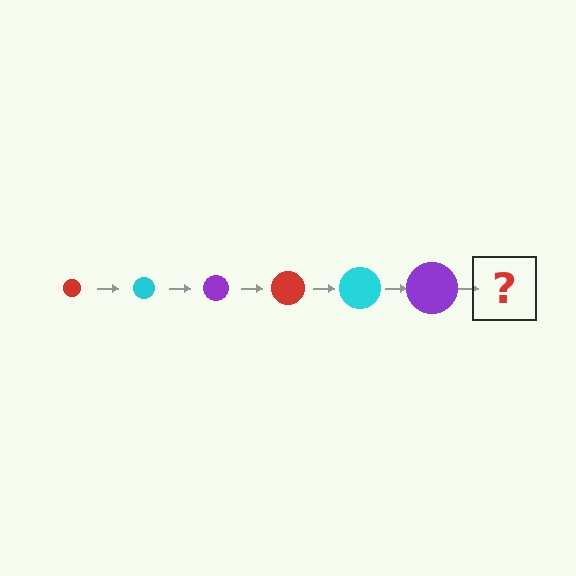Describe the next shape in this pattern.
It should be a red circle, larger than the previous one.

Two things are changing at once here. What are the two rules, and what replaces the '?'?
The two rules are that the circle grows larger each step and the color cycles through red, cyan, and purple. The '?' should be a red circle, larger than the previous one.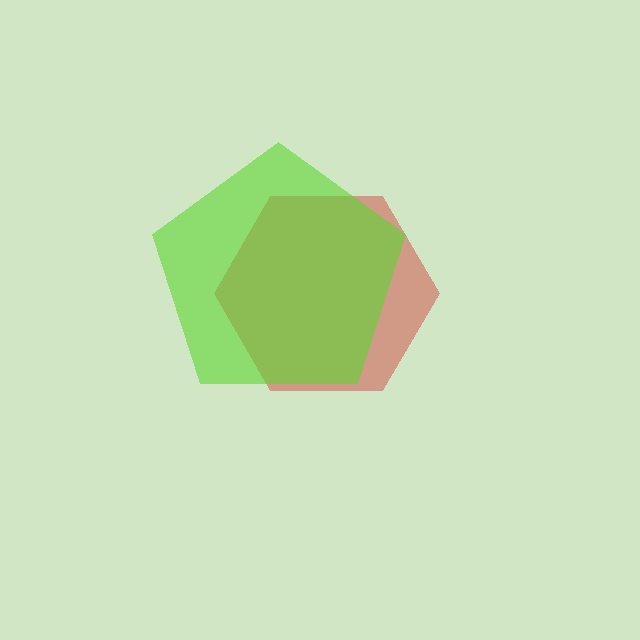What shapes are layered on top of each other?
The layered shapes are: a red hexagon, a lime pentagon.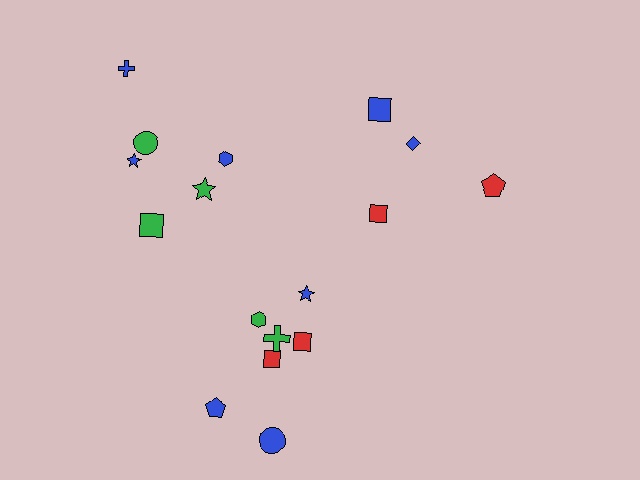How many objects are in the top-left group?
There are 6 objects.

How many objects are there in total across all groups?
There are 17 objects.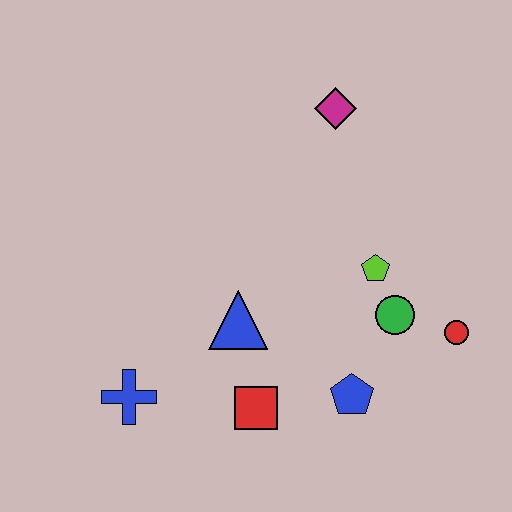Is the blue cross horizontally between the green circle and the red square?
No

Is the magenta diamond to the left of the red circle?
Yes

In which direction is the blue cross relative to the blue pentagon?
The blue cross is to the left of the blue pentagon.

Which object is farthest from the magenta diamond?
The blue cross is farthest from the magenta diamond.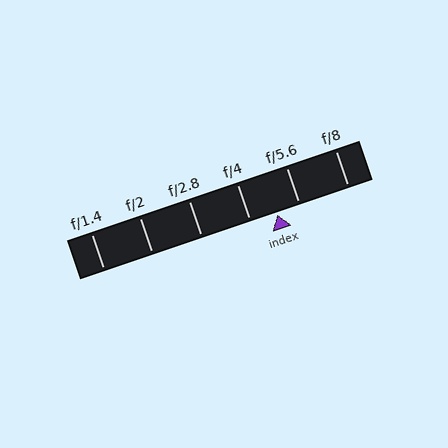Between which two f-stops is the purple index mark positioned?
The index mark is between f/4 and f/5.6.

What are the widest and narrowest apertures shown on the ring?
The widest aperture shown is f/1.4 and the narrowest is f/8.